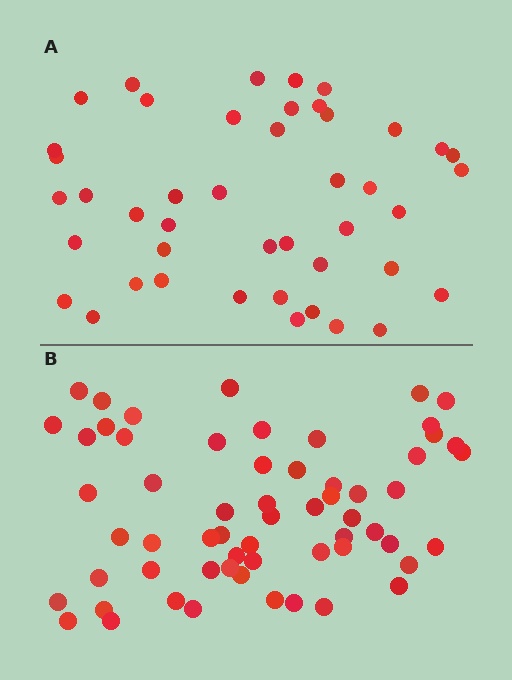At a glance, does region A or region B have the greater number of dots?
Region B (the bottom region) has more dots.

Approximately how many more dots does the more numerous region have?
Region B has approximately 15 more dots than region A.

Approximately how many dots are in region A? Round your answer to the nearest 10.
About 40 dots. (The exact count is 44, which rounds to 40.)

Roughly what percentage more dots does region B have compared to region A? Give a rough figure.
About 35% more.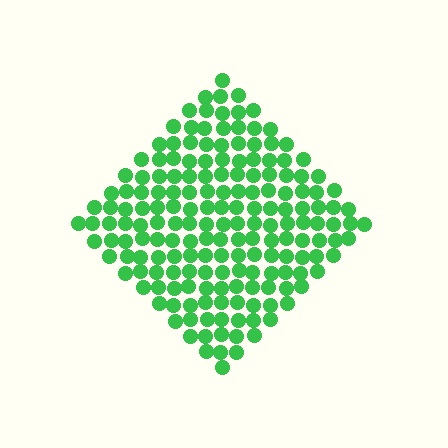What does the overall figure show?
The overall figure shows a diamond.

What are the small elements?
The small elements are circles.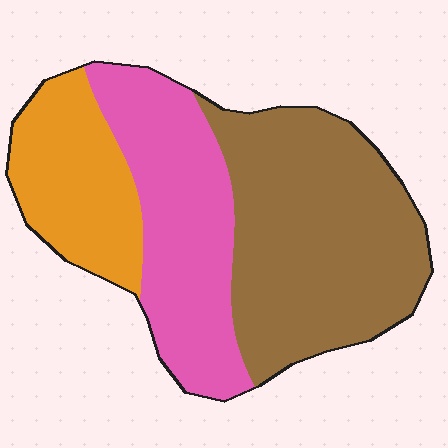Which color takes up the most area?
Brown, at roughly 45%.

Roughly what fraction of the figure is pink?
Pink takes up between a quarter and a half of the figure.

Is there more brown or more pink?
Brown.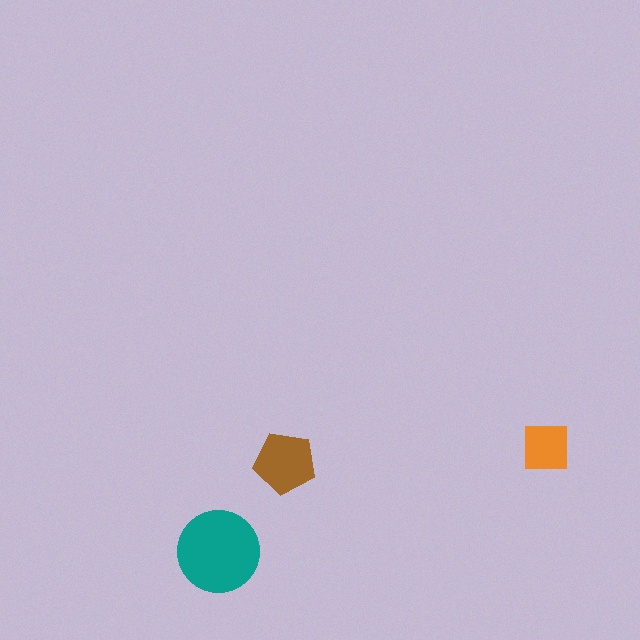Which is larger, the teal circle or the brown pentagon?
The teal circle.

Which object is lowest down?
The teal circle is bottommost.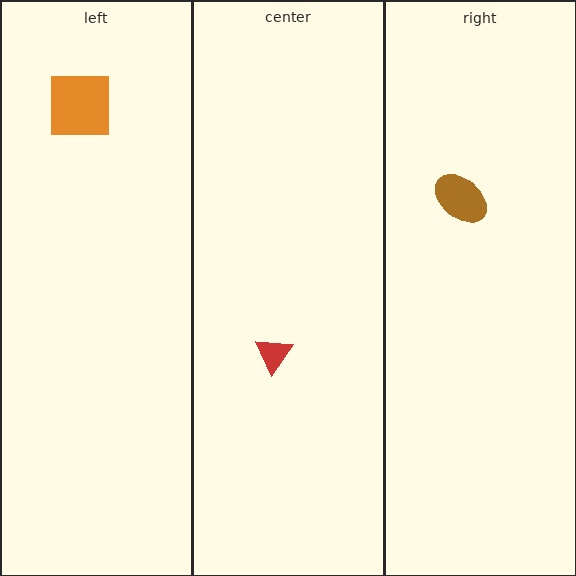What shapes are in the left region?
The orange square.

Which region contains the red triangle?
The center region.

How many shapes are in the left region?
1.